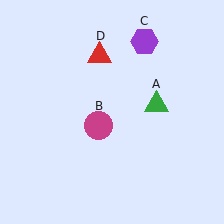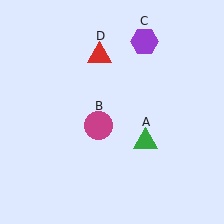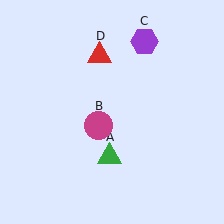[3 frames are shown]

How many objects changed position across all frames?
1 object changed position: green triangle (object A).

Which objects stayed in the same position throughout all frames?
Magenta circle (object B) and purple hexagon (object C) and red triangle (object D) remained stationary.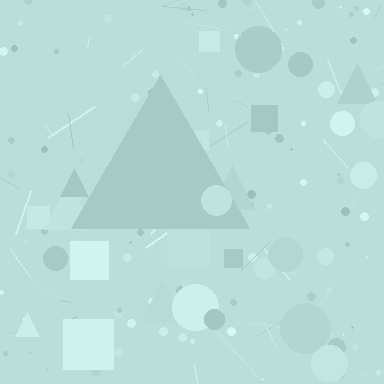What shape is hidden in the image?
A triangle is hidden in the image.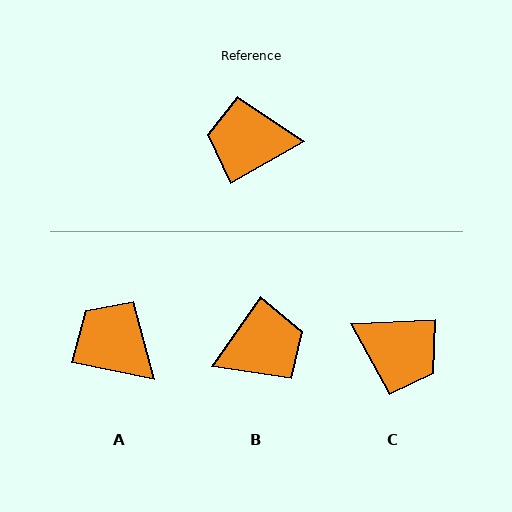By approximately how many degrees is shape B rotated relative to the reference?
Approximately 155 degrees clockwise.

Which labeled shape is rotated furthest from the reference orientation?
B, about 155 degrees away.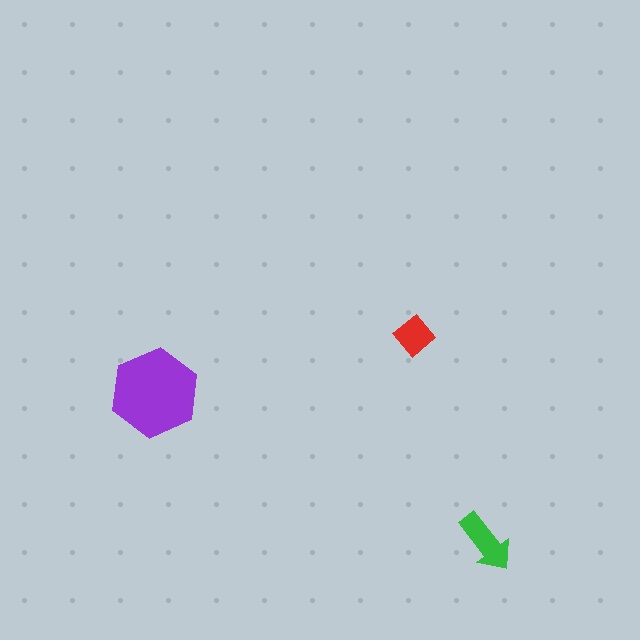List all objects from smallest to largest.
The red diamond, the green arrow, the purple hexagon.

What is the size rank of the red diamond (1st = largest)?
3rd.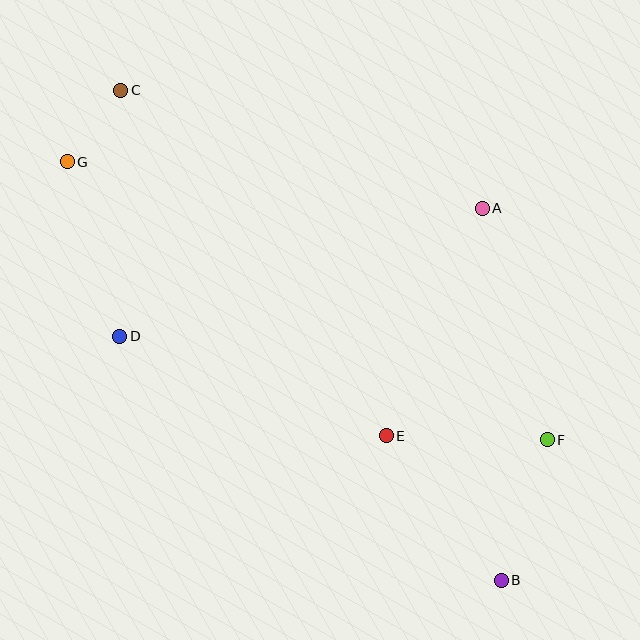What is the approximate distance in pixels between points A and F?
The distance between A and F is approximately 241 pixels.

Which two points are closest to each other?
Points C and G are closest to each other.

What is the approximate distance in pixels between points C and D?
The distance between C and D is approximately 246 pixels.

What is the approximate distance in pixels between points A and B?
The distance between A and B is approximately 372 pixels.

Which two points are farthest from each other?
Points B and C are farthest from each other.